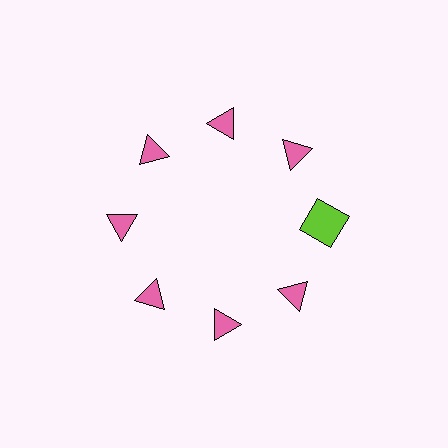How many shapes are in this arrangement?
There are 8 shapes arranged in a ring pattern.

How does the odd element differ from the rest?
It differs in both color (lime instead of pink) and shape (square instead of triangle).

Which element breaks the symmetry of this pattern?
The lime square at roughly the 3 o'clock position breaks the symmetry. All other shapes are pink triangles.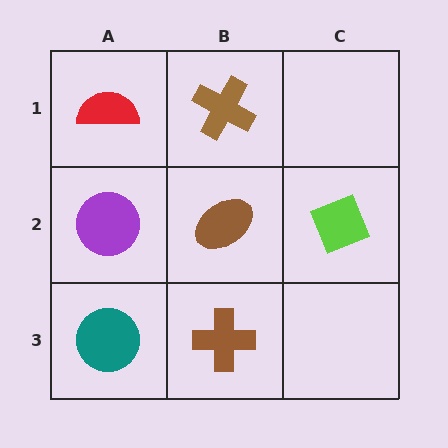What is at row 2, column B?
A brown ellipse.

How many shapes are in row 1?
2 shapes.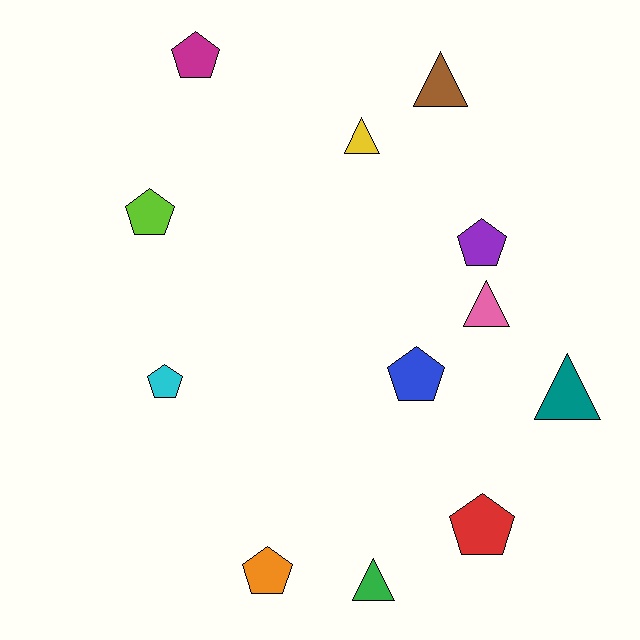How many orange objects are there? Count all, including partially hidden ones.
There is 1 orange object.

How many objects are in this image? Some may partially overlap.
There are 12 objects.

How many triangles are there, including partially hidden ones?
There are 5 triangles.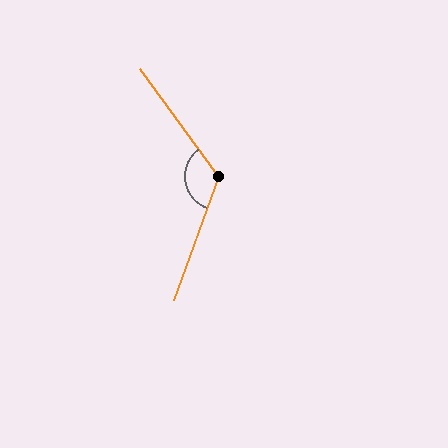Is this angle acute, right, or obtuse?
It is obtuse.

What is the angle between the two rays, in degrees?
Approximately 124 degrees.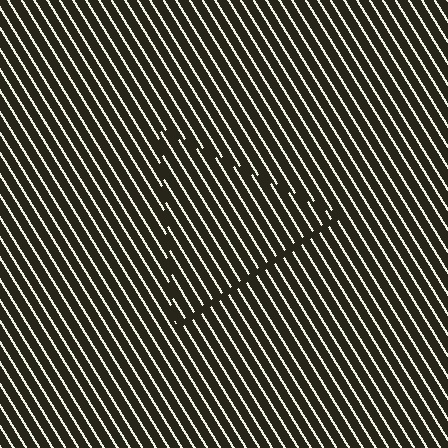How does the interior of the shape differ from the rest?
The interior of the shape contains the same grating, shifted by half a period — the contour is defined by the phase discontinuity where line-ends from the inner and outer gratings abut.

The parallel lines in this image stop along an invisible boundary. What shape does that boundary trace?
An illusory triangle. The interior of the shape contains the same grating, shifted by half a period — the contour is defined by the phase discontinuity where line-ends from the inner and outer gratings abut.